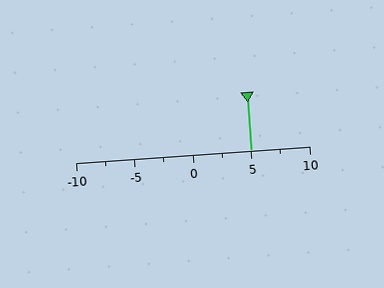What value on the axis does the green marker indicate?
The marker indicates approximately 5.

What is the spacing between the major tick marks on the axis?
The major ticks are spaced 5 apart.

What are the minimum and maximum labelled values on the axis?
The axis runs from -10 to 10.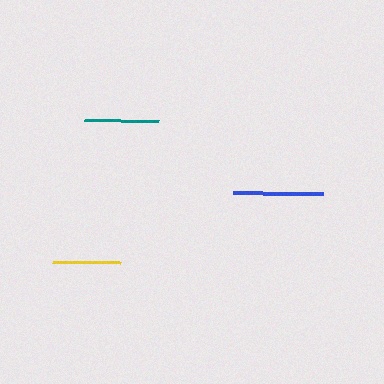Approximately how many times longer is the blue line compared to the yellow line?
The blue line is approximately 1.3 times the length of the yellow line.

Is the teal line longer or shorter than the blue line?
The blue line is longer than the teal line.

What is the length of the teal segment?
The teal segment is approximately 74 pixels long.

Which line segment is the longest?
The blue line is the longest at approximately 90 pixels.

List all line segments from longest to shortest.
From longest to shortest: blue, teal, yellow.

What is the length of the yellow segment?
The yellow segment is approximately 68 pixels long.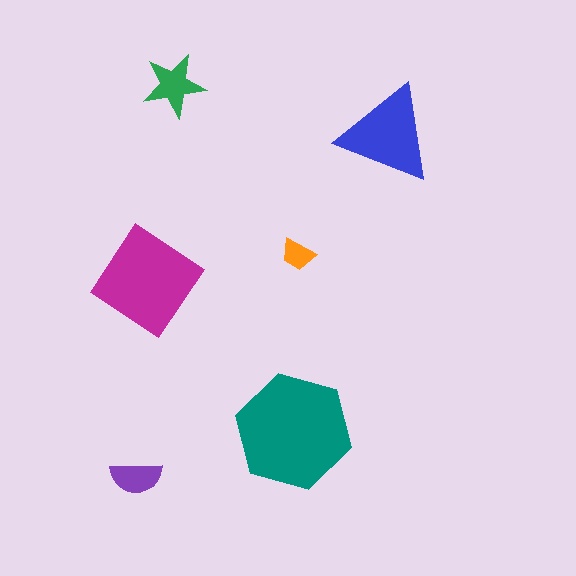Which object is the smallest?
The orange trapezoid.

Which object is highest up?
The green star is topmost.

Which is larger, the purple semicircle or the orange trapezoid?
The purple semicircle.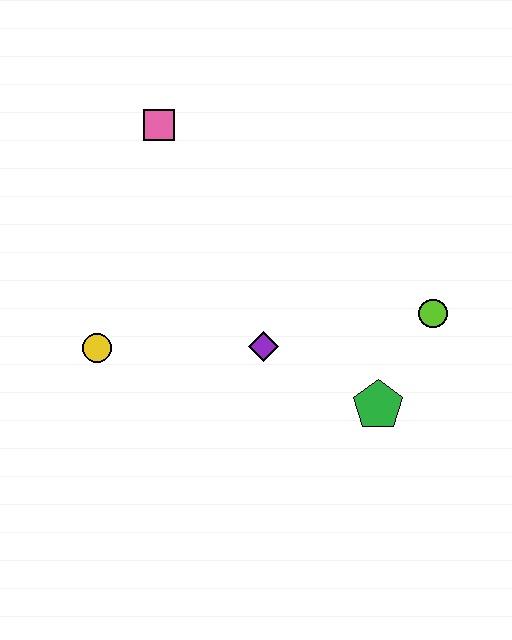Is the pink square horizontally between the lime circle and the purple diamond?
No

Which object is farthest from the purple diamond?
The pink square is farthest from the purple diamond.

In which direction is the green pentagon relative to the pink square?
The green pentagon is below the pink square.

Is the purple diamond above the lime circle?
No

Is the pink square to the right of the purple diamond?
No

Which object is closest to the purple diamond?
The green pentagon is closest to the purple diamond.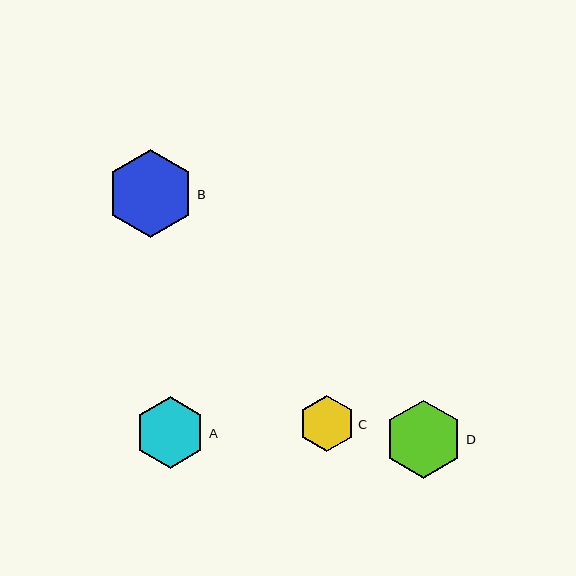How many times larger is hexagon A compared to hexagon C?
Hexagon A is approximately 1.3 times the size of hexagon C.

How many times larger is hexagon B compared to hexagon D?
Hexagon B is approximately 1.1 times the size of hexagon D.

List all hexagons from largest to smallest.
From largest to smallest: B, D, A, C.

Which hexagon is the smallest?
Hexagon C is the smallest with a size of approximately 56 pixels.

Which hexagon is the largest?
Hexagon B is the largest with a size of approximately 88 pixels.